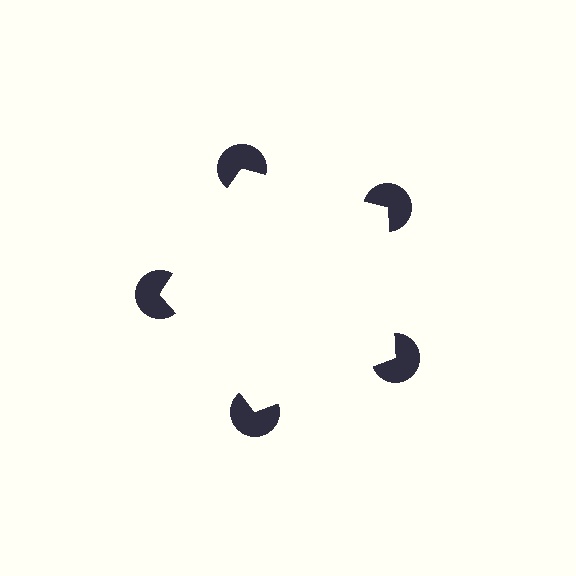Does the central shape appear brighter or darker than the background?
It typically appears slightly brighter than the background, even though no actual brightness change is drawn.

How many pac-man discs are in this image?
There are 5 — one at each vertex of the illusory pentagon.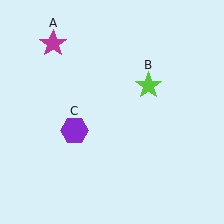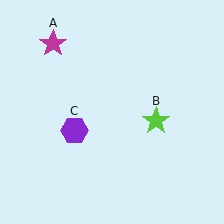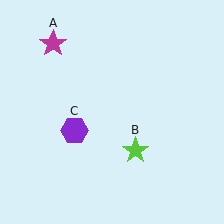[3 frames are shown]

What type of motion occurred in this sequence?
The lime star (object B) rotated clockwise around the center of the scene.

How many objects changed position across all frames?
1 object changed position: lime star (object B).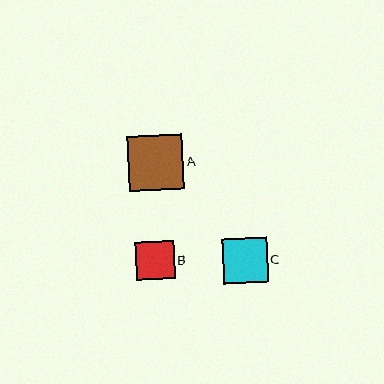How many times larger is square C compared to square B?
Square C is approximately 1.2 times the size of square B.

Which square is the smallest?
Square B is the smallest with a size of approximately 39 pixels.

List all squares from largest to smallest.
From largest to smallest: A, C, B.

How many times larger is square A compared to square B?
Square A is approximately 1.4 times the size of square B.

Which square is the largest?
Square A is the largest with a size of approximately 55 pixels.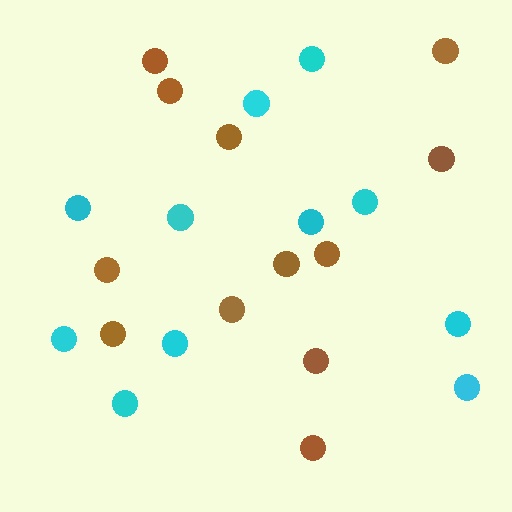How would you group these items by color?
There are 2 groups: one group of brown circles (12) and one group of cyan circles (11).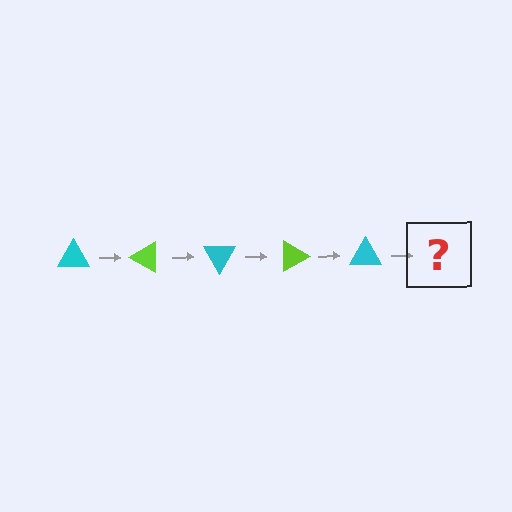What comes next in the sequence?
The next element should be a lime triangle, rotated 150 degrees from the start.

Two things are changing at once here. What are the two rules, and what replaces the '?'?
The two rules are that it rotates 30 degrees each step and the color cycles through cyan and lime. The '?' should be a lime triangle, rotated 150 degrees from the start.